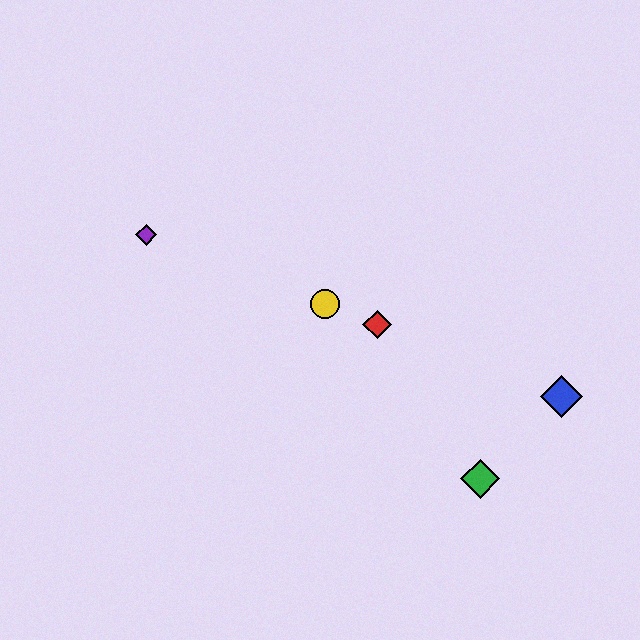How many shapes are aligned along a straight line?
4 shapes (the red diamond, the blue diamond, the yellow circle, the purple diamond) are aligned along a straight line.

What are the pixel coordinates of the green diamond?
The green diamond is at (480, 479).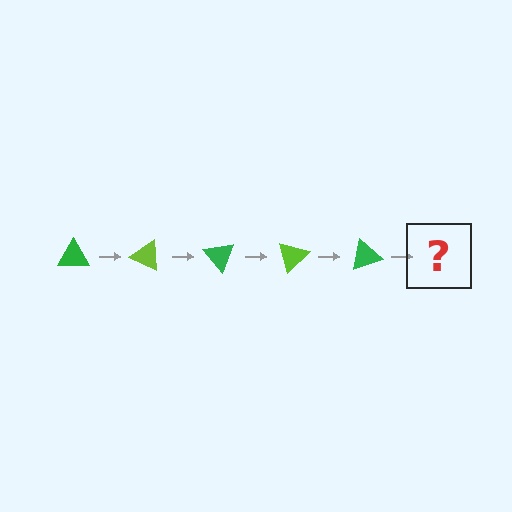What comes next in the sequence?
The next element should be a lime triangle, rotated 125 degrees from the start.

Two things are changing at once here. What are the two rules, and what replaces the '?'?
The two rules are that it rotates 25 degrees each step and the color cycles through green and lime. The '?' should be a lime triangle, rotated 125 degrees from the start.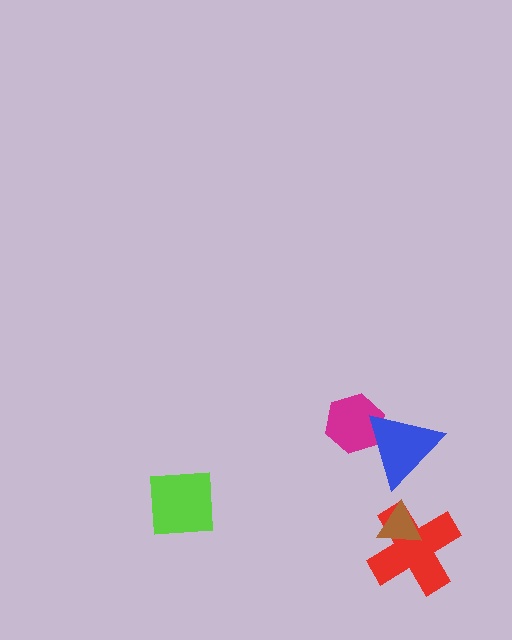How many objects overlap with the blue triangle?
1 object overlaps with the blue triangle.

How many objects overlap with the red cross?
1 object overlaps with the red cross.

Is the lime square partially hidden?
No, no other shape covers it.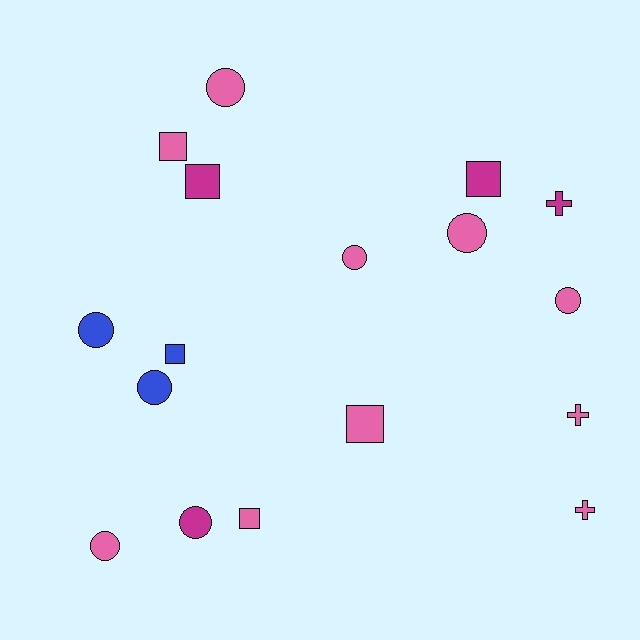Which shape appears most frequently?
Circle, with 8 objects.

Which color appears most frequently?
Pink, with 10 objects.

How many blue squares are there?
There is 1 blue square.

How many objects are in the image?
There are 17 objects.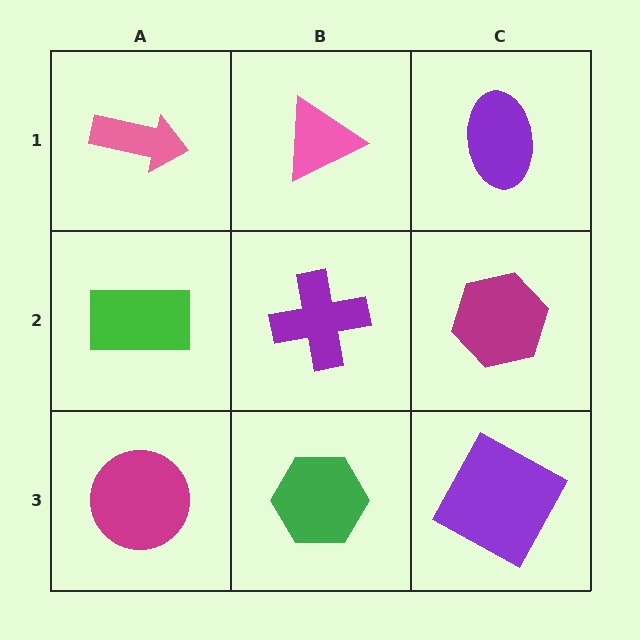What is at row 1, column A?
A pink arrow.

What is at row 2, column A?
A green rectangle.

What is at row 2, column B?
A purple cross.